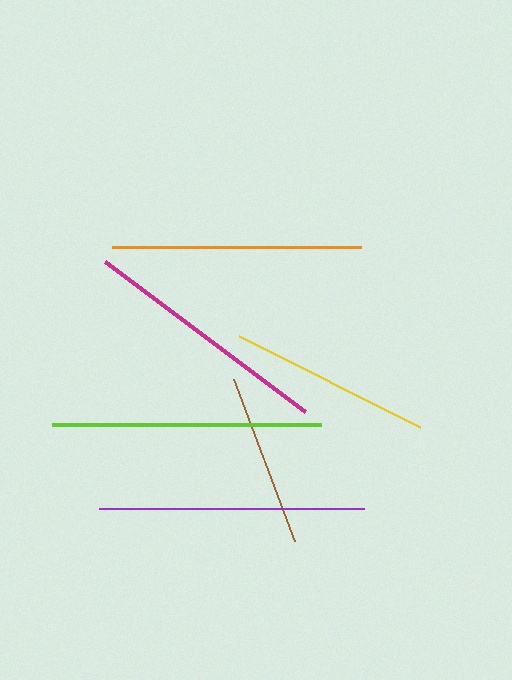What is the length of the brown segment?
The brown segment is approximately 173 pixels long.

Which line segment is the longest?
The lime line is the longest at approximately 269 pixels.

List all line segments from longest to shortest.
From longest to shortest: lime, purple, magenta, orange, yellow, brown.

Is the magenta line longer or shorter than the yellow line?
The magenta line is longer than the yellow line.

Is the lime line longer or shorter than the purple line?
The lime line is longer than the purple line.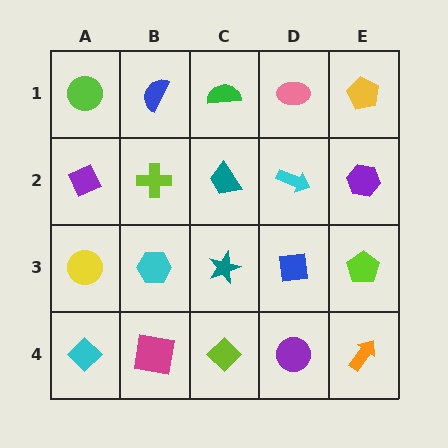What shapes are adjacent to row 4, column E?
A lime pentagon (row 3, column E), a purple circle (row 4, column D).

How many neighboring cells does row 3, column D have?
4.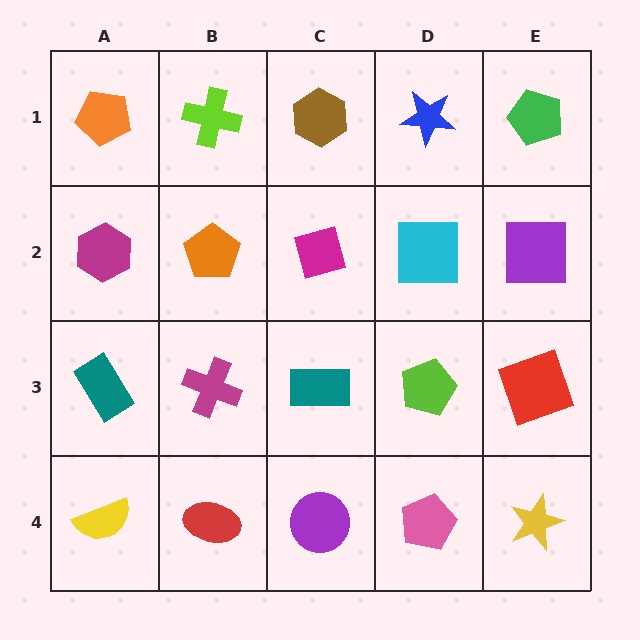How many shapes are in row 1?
5 shapes.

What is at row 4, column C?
A purple circle.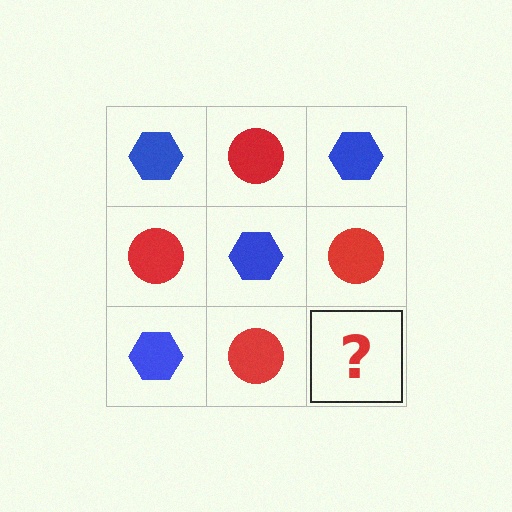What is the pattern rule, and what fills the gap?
The rule is that it alternates blue hexagon and red circle in a checkerboard pattern. The gap should be filled with a blue hexagon.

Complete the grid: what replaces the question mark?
The question mark should be replaced with a blue hexagon.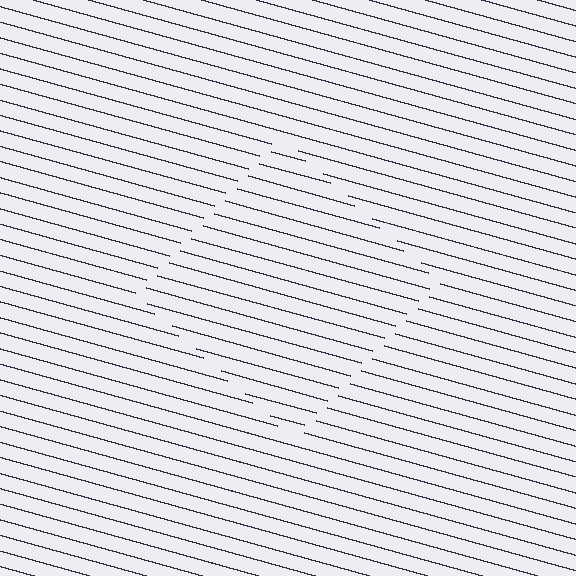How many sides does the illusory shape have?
4 sides — the line-ends trace a square.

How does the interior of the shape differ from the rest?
The interior of the shape contains the same grating, shifted by half a period — the contour is defined by the phase discontinuity where line-ends from the inner and outer gratings abut.